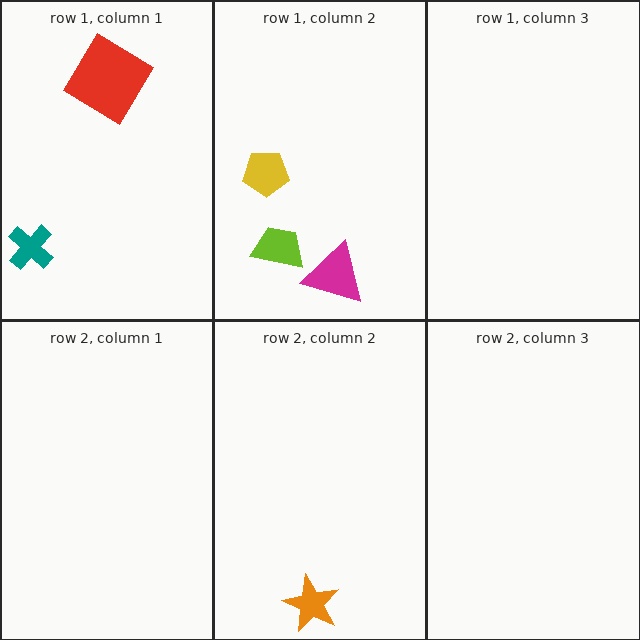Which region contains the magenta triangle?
The row 1, column 2 region.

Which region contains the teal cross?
The row 1, column 1 region.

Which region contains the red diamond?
The row 1, column 1 region.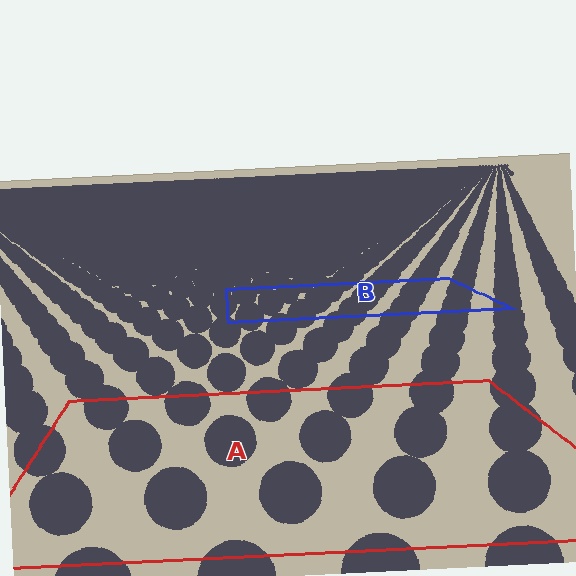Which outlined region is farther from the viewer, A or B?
Region B is farther from the viewer — the texture elements inside it appear smaller and more densely packed.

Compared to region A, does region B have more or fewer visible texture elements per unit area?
Region B has more texture elements per unit area — they are packed more densely because it is farther away.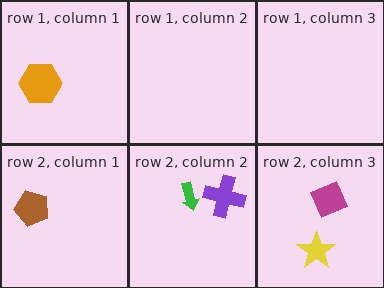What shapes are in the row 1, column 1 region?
The orange hexagon.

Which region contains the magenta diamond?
The row 2, column 3 region.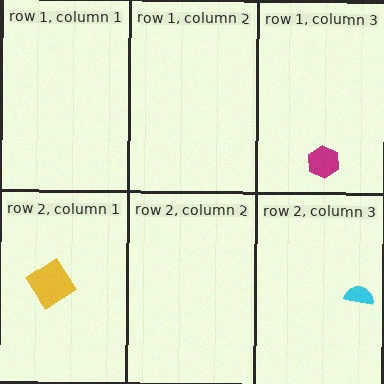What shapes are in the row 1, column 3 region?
The magenta hexagon.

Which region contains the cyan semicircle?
The row 2, column 3 region.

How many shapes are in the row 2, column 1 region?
1.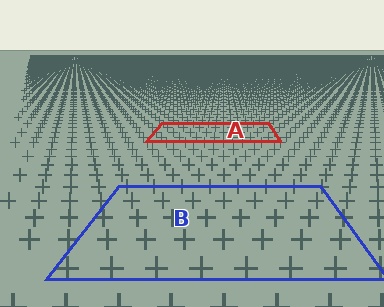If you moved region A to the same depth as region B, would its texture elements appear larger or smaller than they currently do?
They would appear larger. At a closer depth, the same texture elements are projected at a bigger on-screen size.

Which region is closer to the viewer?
Region B is closer. The texture elements there are larger and more spread out.